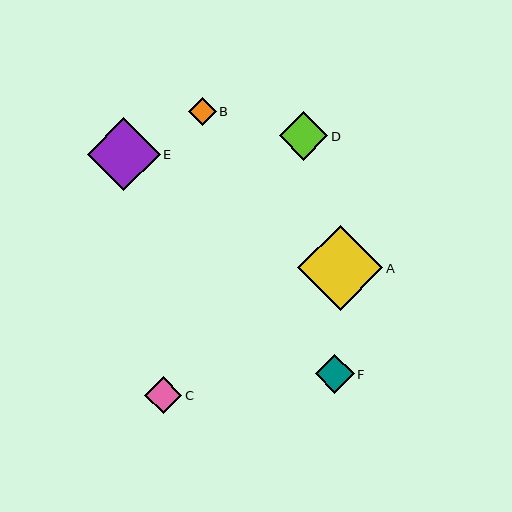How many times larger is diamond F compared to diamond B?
Diamond F is approximately 1.4 times the size of diamond B.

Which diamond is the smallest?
Diamond B is the smallest with a size of approximately 28 pixels.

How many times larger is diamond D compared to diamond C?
Diamond D is approximately 1.3 times the size of diamond C.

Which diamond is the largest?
Diamond A is the largest with a size of approximately 85 pixels.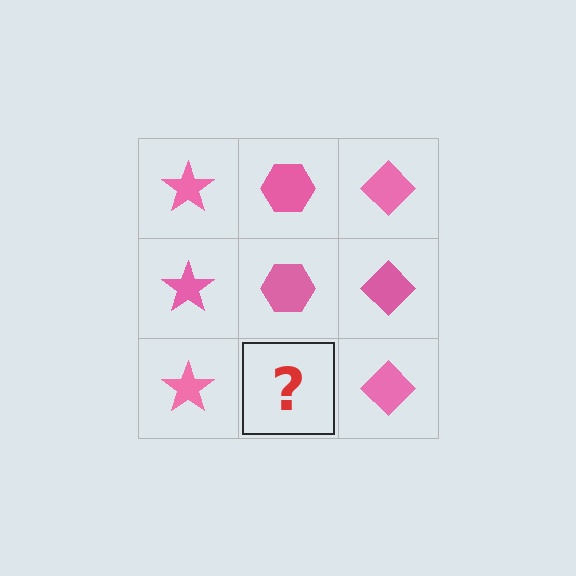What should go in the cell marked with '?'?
The missing cell should contain a pink hexagon.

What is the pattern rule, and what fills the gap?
The rule is that each column has a consistent shape. The gap should be filled with a pink hexagon.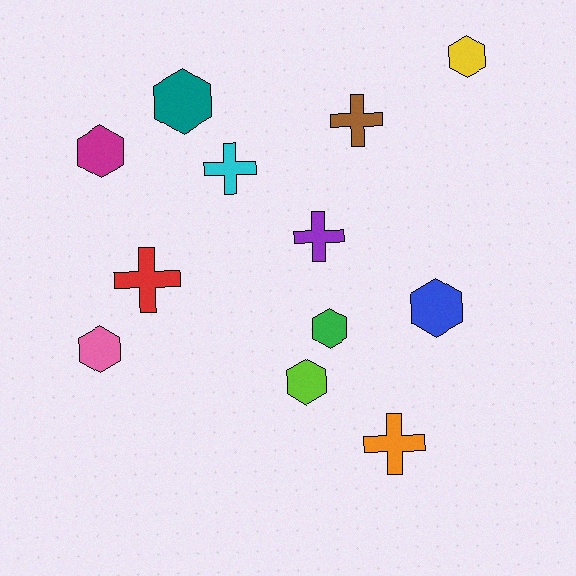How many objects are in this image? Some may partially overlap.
There are 12 objects.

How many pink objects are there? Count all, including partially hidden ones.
There is 1 pink object.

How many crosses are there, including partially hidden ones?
There are 5 crosses.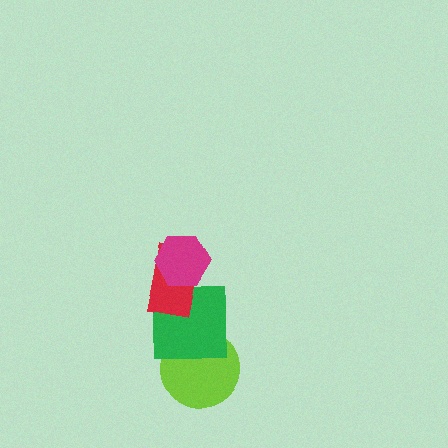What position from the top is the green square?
The green square is 3rd from the top.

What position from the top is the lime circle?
The lime circle is 4th from the top.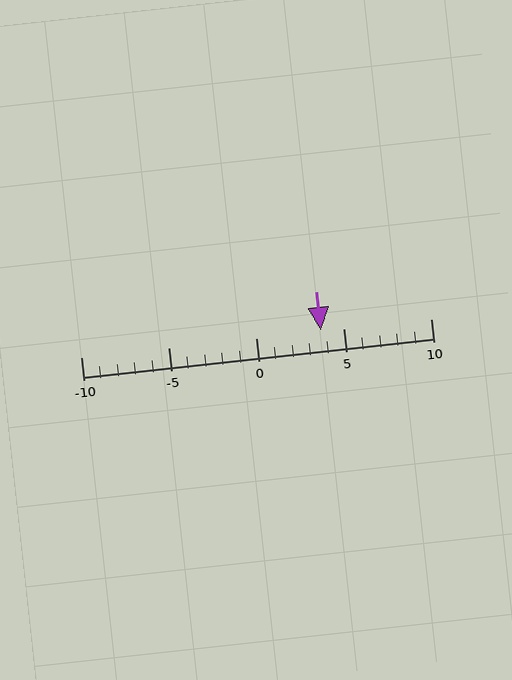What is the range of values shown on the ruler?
The ruler shows values from -10 to 10.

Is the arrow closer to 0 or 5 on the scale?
The arrow is closer to 5.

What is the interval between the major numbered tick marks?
The major tick marks are spaced 5 units apart.